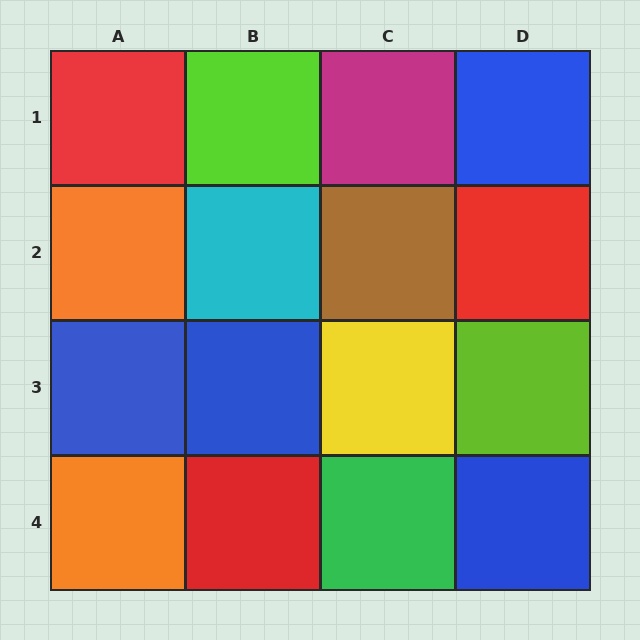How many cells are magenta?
1 cell is magenta.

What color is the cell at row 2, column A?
Orange.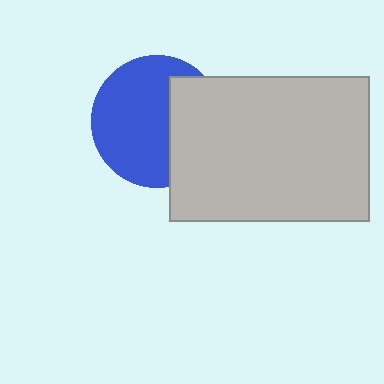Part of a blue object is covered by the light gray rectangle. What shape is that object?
It is a circle.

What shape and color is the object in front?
The object in front is a light gray rectangle.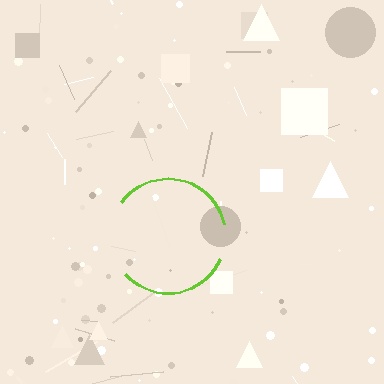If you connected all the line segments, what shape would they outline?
They would outline a circle.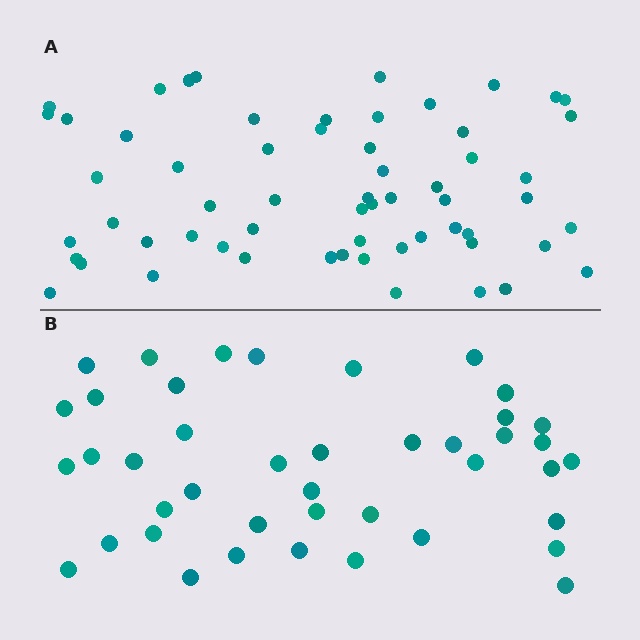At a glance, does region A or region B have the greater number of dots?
Region A (the top region) has more dots.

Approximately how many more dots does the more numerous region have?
Region A has approximately 20 more dots than region B.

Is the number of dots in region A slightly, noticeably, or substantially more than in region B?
Region A has noticeably more, but not dramatically so. The ratio is roughly 1.4 to 1.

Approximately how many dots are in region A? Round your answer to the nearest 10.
About 60 dots.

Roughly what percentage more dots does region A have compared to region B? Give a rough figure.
About 45% more.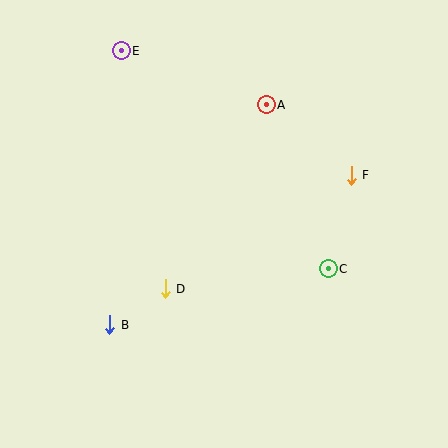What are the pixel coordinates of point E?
Point E is at (121, 51).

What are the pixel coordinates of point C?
Point C is at (328, 269).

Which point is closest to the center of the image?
Point D at (165, 289) is closest to the center.